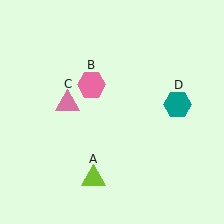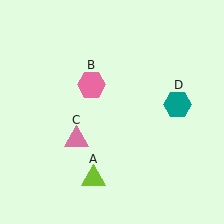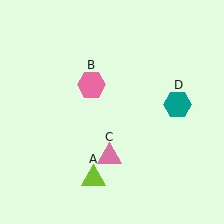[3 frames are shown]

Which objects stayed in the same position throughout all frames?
Lime triangle (object A) and pink hexagon (object B) and teal hexagon (object D) remained stationary.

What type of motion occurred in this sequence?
The pink triangle (object C) rotated counterclockwise around the center of the scene.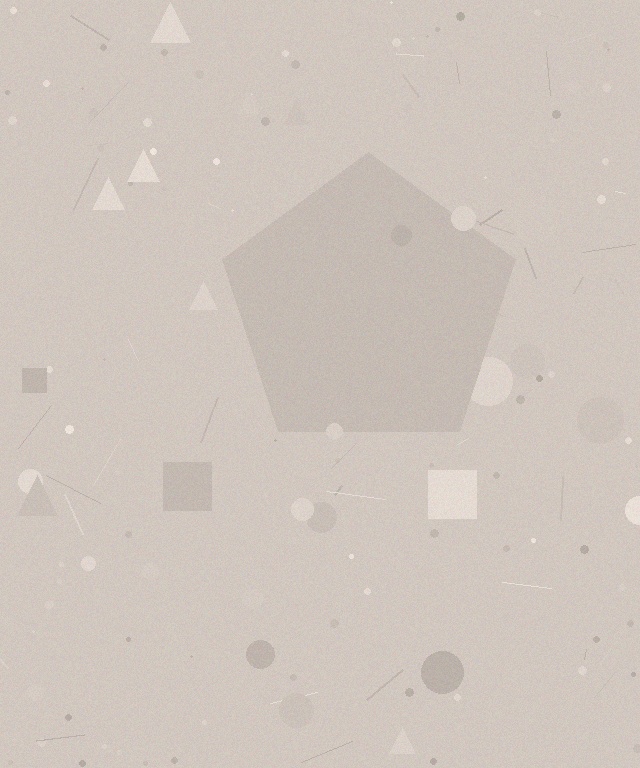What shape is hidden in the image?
A pentagon is hidden in the image.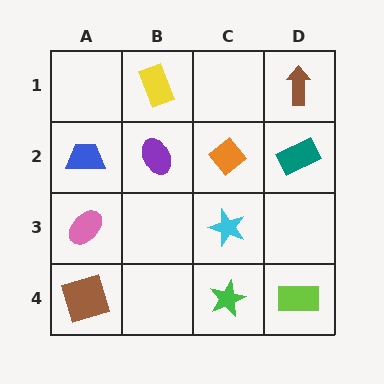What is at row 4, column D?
A lime rectangle.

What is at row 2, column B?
A purple ellipse.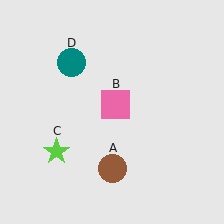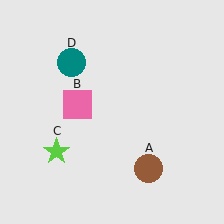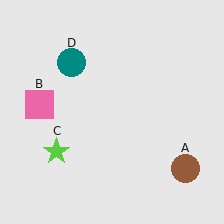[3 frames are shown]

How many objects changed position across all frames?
2 objects changed position: brown circle (object A), pink square (object B).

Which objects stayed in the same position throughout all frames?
Lime star (object C) and teal circle (object D) remained stationary.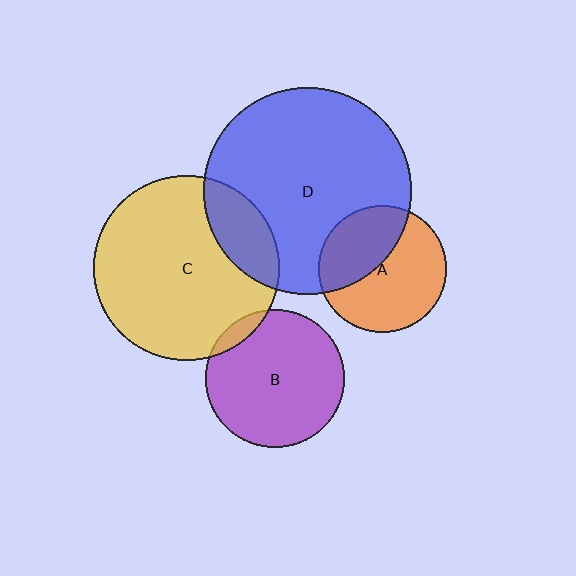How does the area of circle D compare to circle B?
Approximately 2.2 times.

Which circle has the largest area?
Circle D (blue).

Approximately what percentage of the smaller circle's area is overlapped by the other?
Approximately 5%.